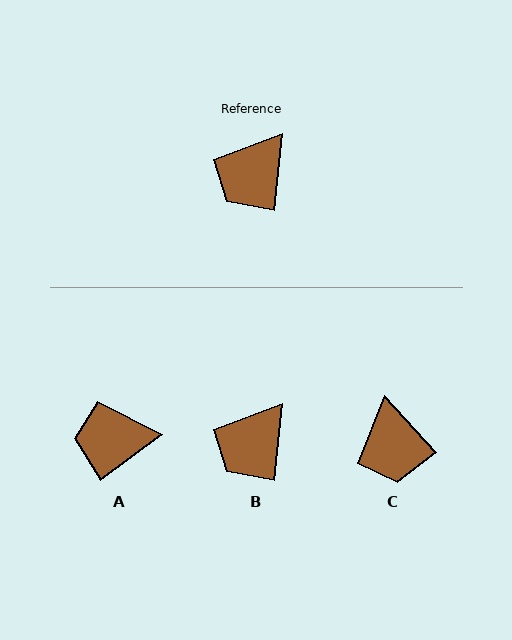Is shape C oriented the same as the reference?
No, it is off by about 47 degrees.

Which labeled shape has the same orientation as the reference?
B.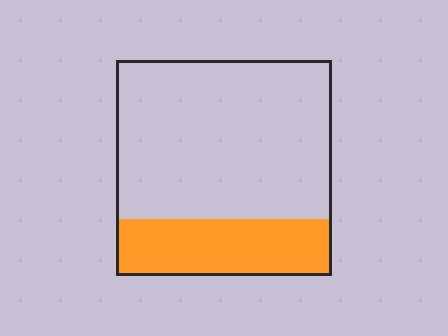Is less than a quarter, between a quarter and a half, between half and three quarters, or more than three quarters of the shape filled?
Between a quarter and a half.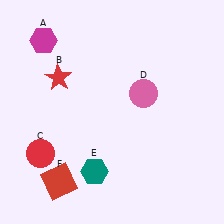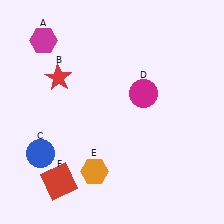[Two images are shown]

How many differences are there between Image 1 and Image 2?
There are 3 differences between the two images.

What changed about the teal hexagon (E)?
In Image 1, E is teal. In Image 2, it changed to orange.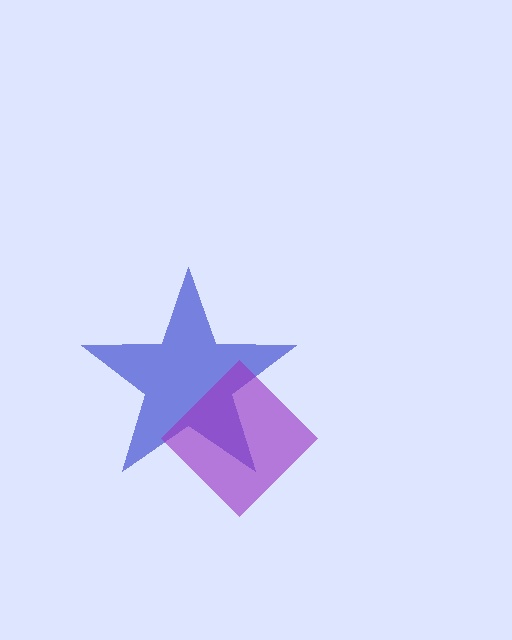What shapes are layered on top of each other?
The layered shapes are: a blue star, a purple diamond.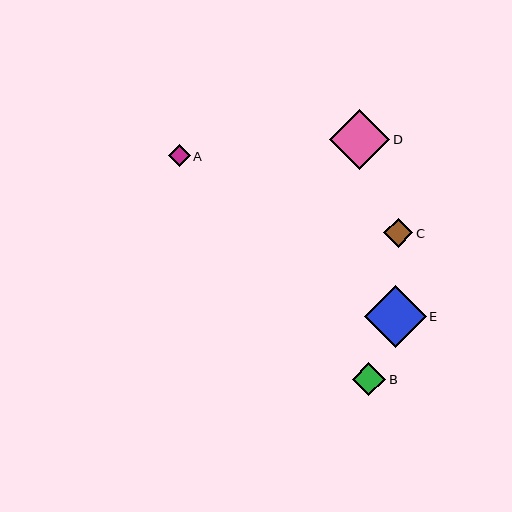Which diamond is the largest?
Diamond E is the largest with a size of approximately 62 pixels.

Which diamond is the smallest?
Diamond A is the smallest with a size of approximately 22 pixels.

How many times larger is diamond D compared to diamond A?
Diamond D is approximately 2.8 times the size of diamond A.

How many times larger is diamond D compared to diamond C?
Diamond D is approximately 2.1 times the size of diamond C.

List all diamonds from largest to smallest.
From largest to smallest: E, D, B, C, A.